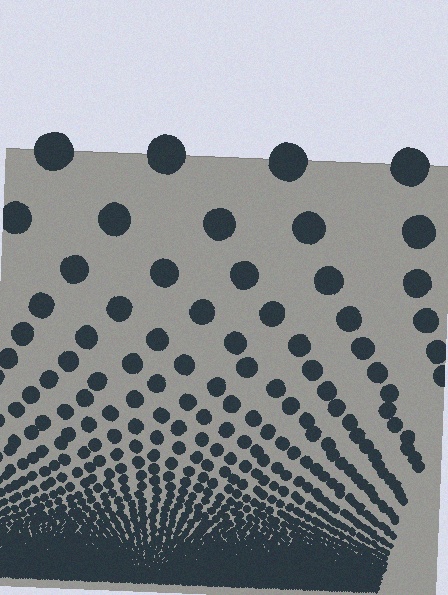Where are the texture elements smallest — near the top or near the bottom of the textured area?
Near the bottom.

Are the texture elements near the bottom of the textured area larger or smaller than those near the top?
Smaller. The gradient is inverted — elements near the bottom are smaller and denser.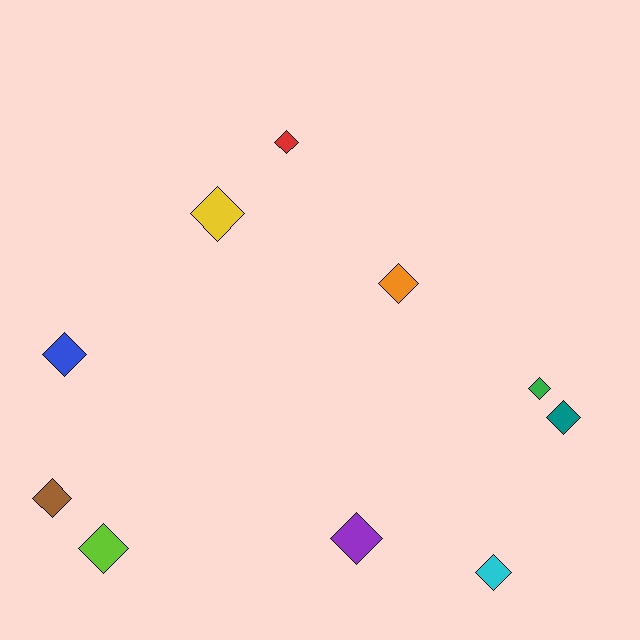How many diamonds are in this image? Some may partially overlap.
There are 10 diamonds.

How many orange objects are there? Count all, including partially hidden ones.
There is 1 orange object.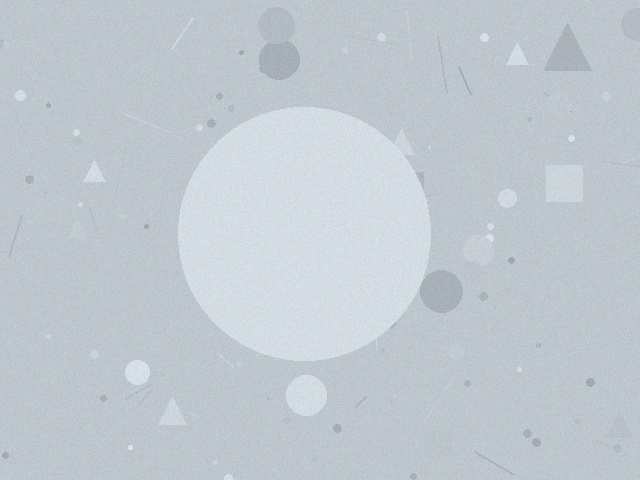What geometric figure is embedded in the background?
A circle is embedded in the background.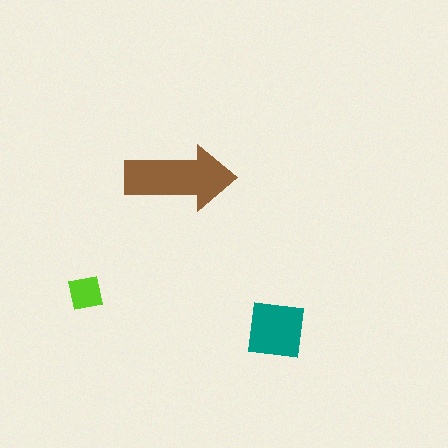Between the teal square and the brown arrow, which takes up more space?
The brown arrow.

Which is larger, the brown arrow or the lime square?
The brown arrow.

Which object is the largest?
The brown arrow.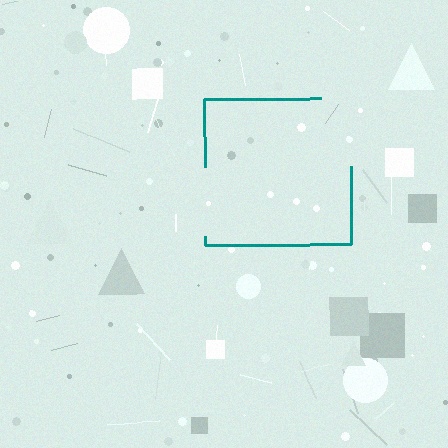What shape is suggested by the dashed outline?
The dashed outline suggests a square.